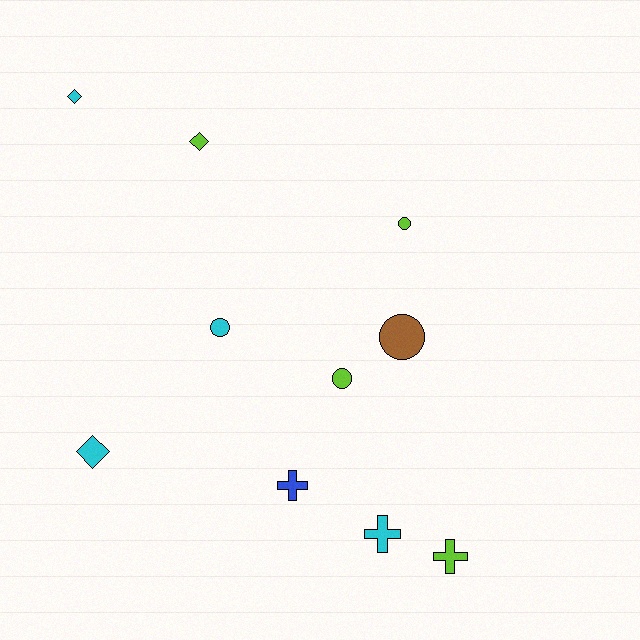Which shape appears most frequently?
Circle, with 4 objects.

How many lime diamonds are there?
There is 1 lime diamond.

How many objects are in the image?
There are 10 objects.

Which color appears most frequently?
Lime, with 4 objects.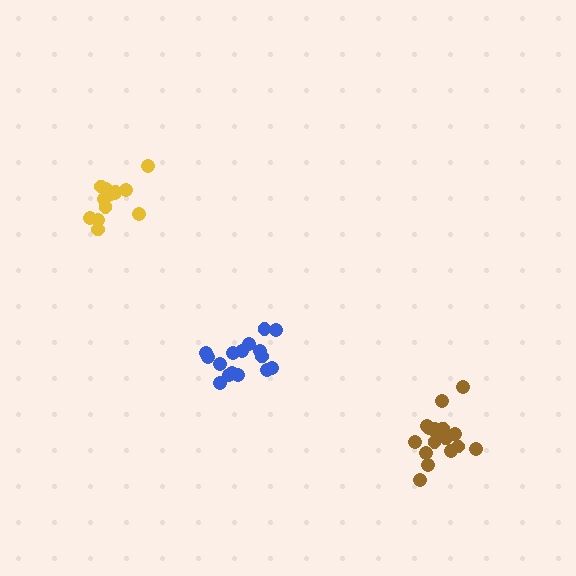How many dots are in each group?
Group 1: 16 dots, Group 2: 14 dots, Group 3: 18 dots (48 total).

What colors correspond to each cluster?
The clusters are colored: blue, yellow, brown.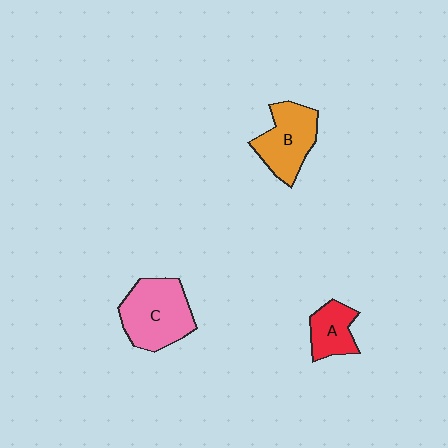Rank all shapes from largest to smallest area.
From largest to smallest: C (pink), B (orange), A (red).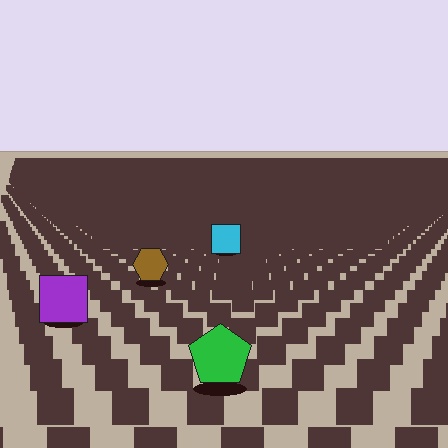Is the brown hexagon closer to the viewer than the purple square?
No. The purple square is closer — you can tell from the texture gradient: the ground texture is coarser near it.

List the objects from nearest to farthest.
From nearest to farthest: the green pentagon, the purple square, the brown hexagon, the cyan square.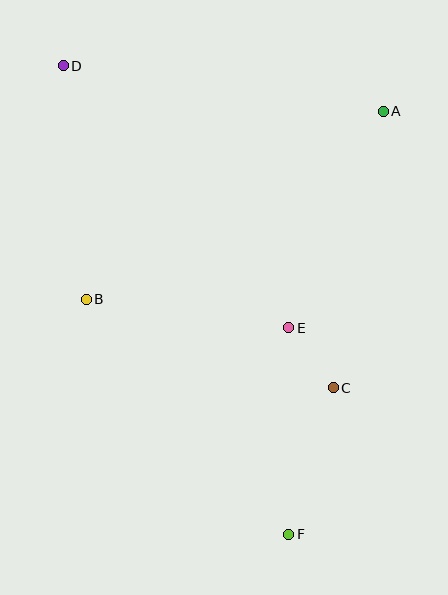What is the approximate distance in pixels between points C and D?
The distance between C and D is approximately 420 pixels.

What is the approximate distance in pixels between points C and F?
The distance between C and F is approximately 153 pixels.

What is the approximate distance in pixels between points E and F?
The distance between E and F is approximately 207 pixels.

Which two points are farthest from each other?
Points D and F are farthest from each other.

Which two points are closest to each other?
Points C and E are closest to each other.